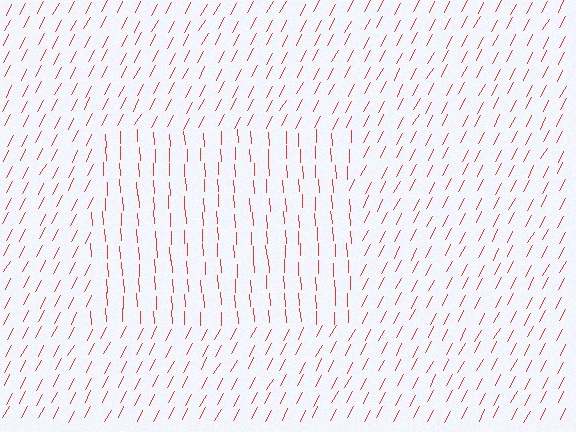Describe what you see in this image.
The image is filled with small red line segments. A rectangle region in the image has lines oriented differently from the surrounding lines, creating a visible texture boundary.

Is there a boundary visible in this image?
Yes, there is a texture boundary formed by a change in line orientation.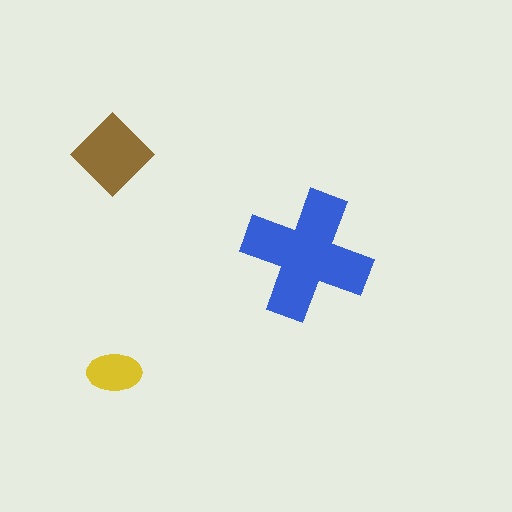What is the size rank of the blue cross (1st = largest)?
1st.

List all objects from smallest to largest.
The yellow ellipse, the brown diamond, the blue cross.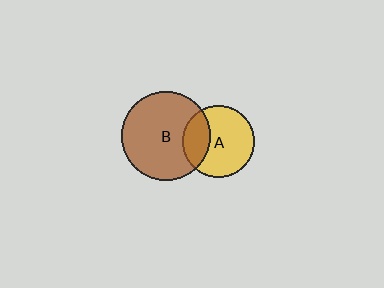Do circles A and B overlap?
Yes.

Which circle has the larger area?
Circle B (brown).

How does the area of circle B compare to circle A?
Approximately 1.5 times.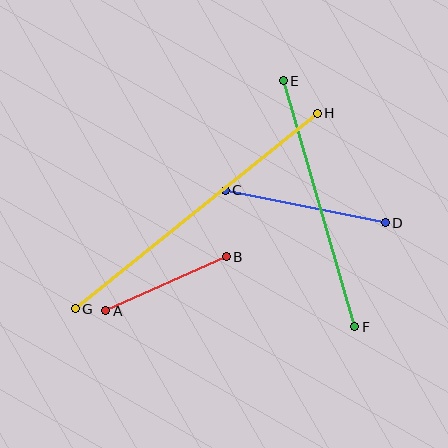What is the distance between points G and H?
The distance is approximately 311 pixels.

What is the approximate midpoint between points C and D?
The midpoint is at approximately (305, 207) pixels.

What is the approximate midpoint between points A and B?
The midpoint is at approximately (166, 284) pixels.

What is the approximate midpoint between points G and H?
The midpoint is at approximately (196, 211) pixels.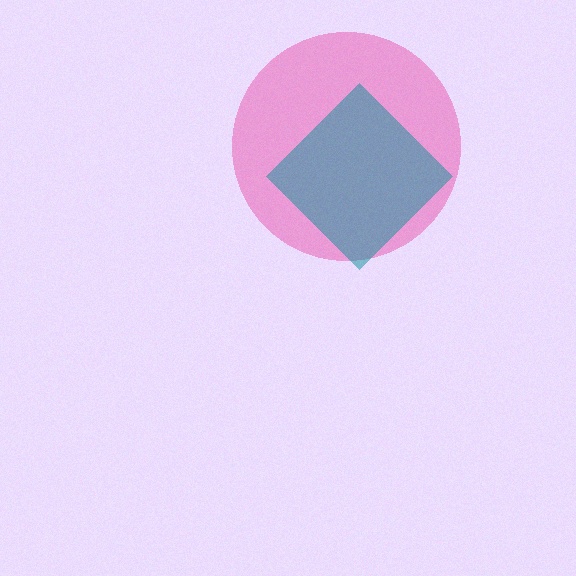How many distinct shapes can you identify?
There are 2 distinct shapes: a pink circle, a teal diamond.